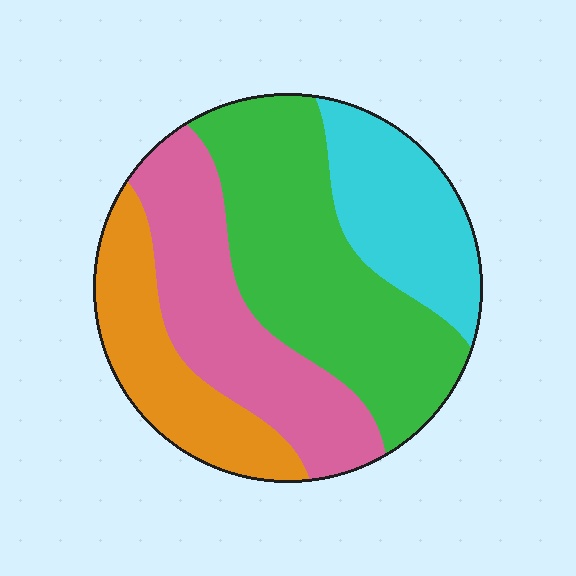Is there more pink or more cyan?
Pink.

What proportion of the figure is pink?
Pink covers 26% of the figure.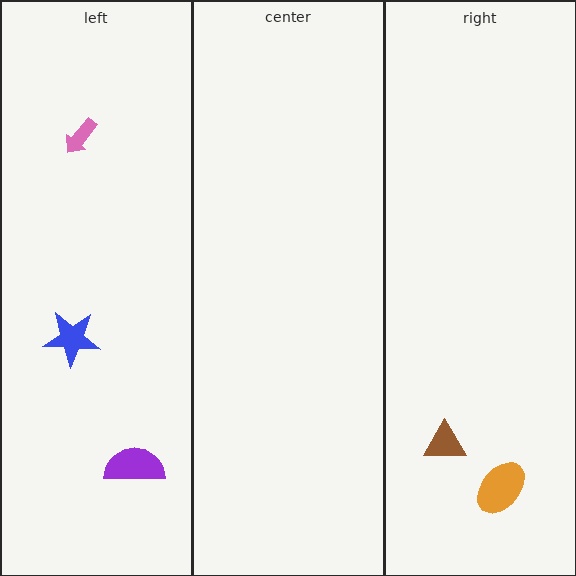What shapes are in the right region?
The brown triangle, the orange ellipse.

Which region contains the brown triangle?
The right region.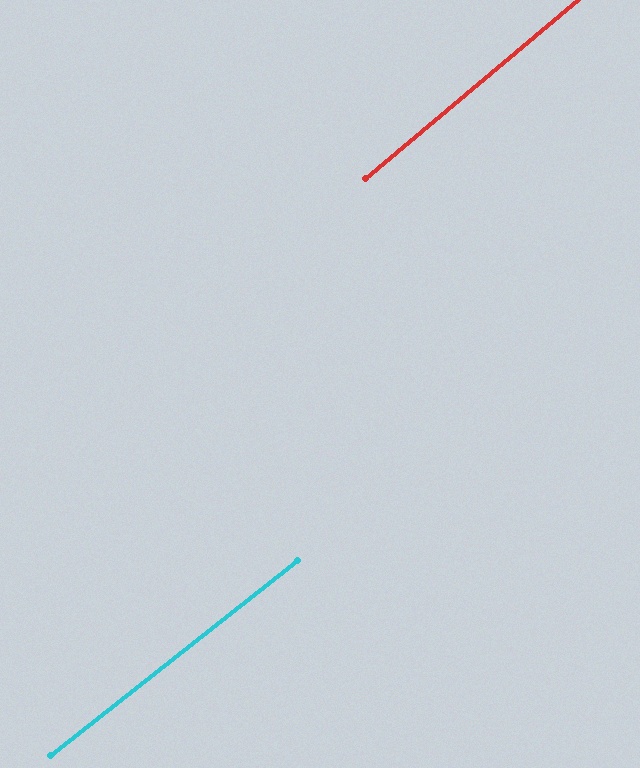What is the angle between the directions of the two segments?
Approximately 2 degrees.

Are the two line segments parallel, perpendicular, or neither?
Parallel — their directions differ by only 1.9°.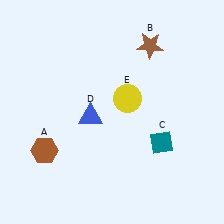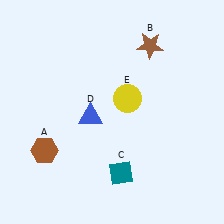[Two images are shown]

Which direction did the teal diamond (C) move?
The teal diamond (C) moved left.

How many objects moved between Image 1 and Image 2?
1 object moved between the two images.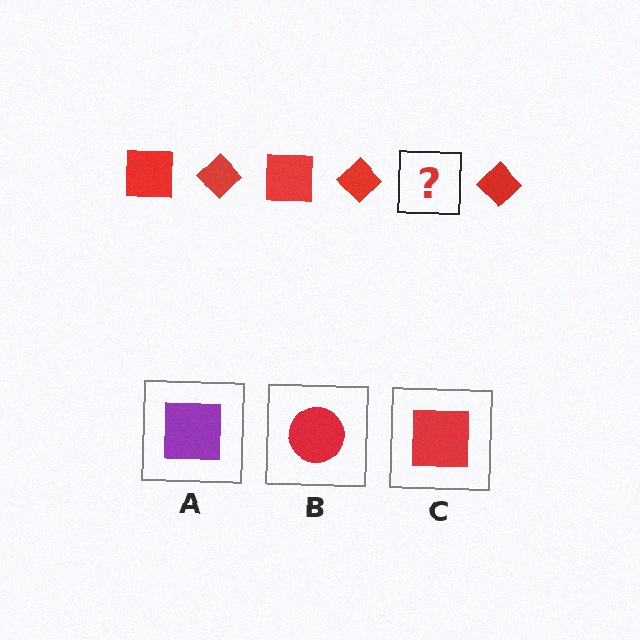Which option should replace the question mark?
Option C.